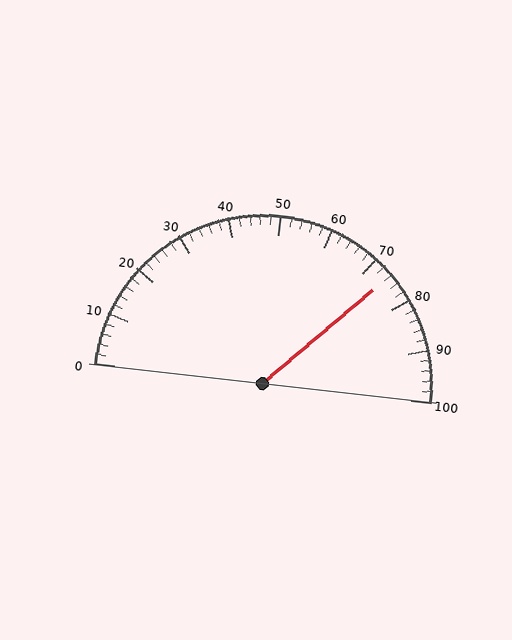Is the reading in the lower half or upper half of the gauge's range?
The reading is in the upper half of the range (0 to 100).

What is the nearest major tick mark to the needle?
The nearest major tick mark is 70.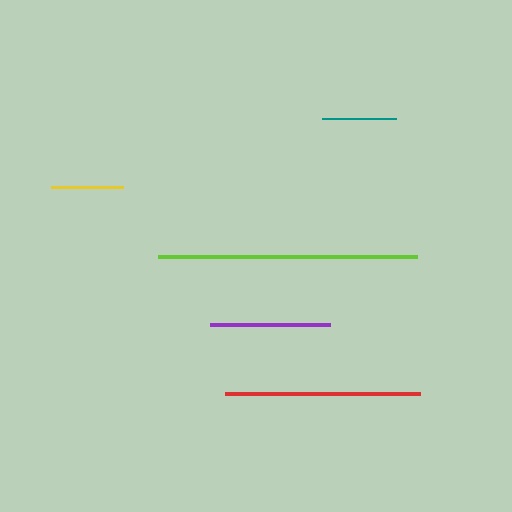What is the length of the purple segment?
The purple segment is approximately 120 pixels long.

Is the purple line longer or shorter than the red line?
The red line is longer than the purple line.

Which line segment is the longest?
The lime line is the longest at approximately 260 pixels.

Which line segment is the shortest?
The yellow line is the shortest at approximately 72 pixels.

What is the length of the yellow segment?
The yellow segment is approximately 72 pixels long.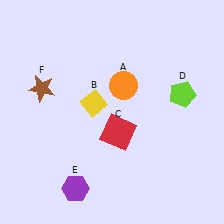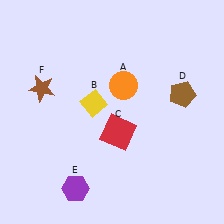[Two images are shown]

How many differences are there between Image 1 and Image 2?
There is 1 difference between the two images.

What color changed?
The pentagon (D) changed from lime in Image 1 to brown in Image 2.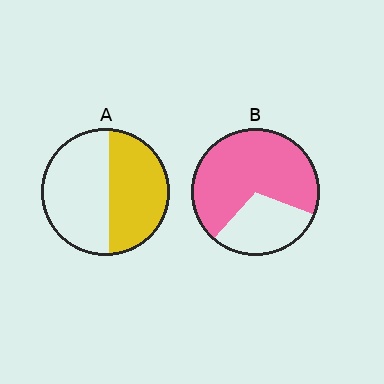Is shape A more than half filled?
Roughly half.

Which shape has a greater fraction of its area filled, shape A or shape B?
Shape B.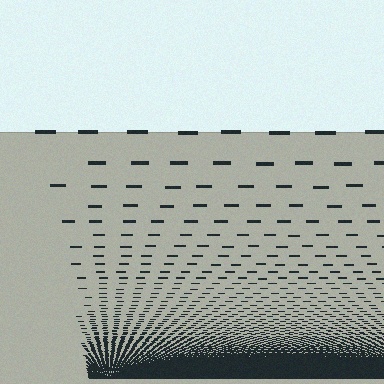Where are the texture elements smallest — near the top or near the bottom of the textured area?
Near the bottom.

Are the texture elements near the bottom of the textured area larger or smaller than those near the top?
Smaller. The gradient is inverted — elements near the bottom are smaller and denser.